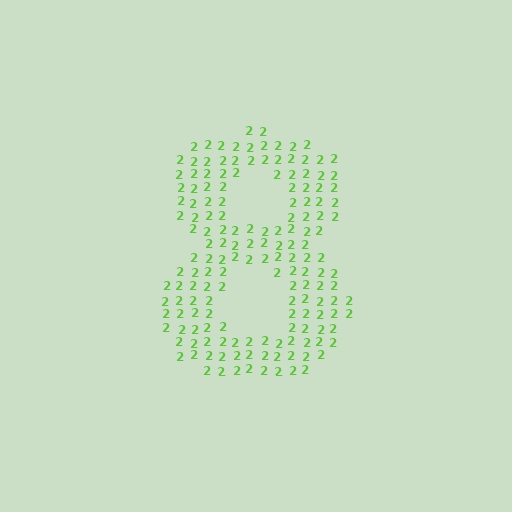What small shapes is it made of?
It is made of small digit 2's.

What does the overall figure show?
The overall figure shows the digit 8.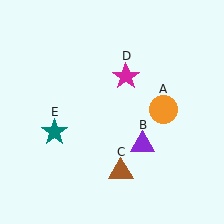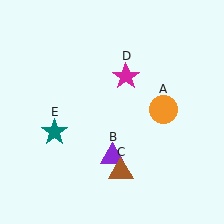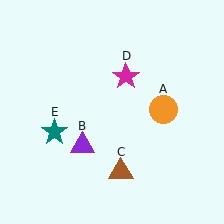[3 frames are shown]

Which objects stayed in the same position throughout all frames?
Orange circle (object A) and brown triangle (object C) and magenta star (object D) and teal star (object E) remained stationary.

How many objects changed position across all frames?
1 object changed position: purple triangle (object B).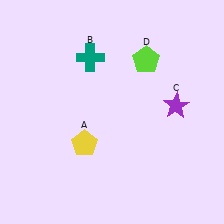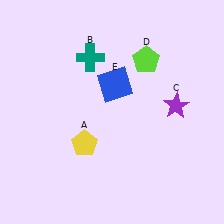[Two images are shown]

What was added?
A blue square (E) was added in Image 2.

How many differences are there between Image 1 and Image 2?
There is 1 difference between the two images.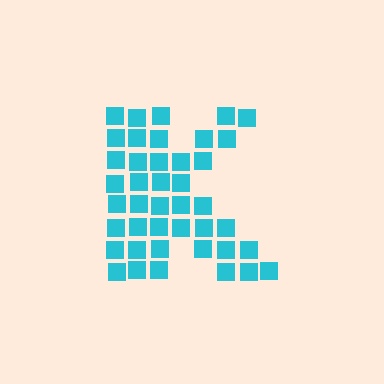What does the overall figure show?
The overall figure shows the letter K.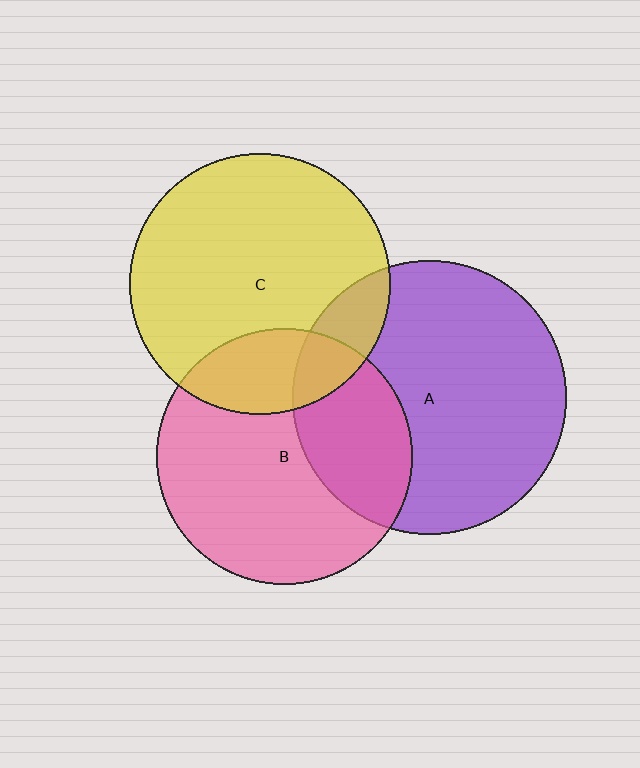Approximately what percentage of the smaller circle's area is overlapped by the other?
Approximately 30%.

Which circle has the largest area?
Circle A (purple).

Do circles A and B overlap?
Yes.